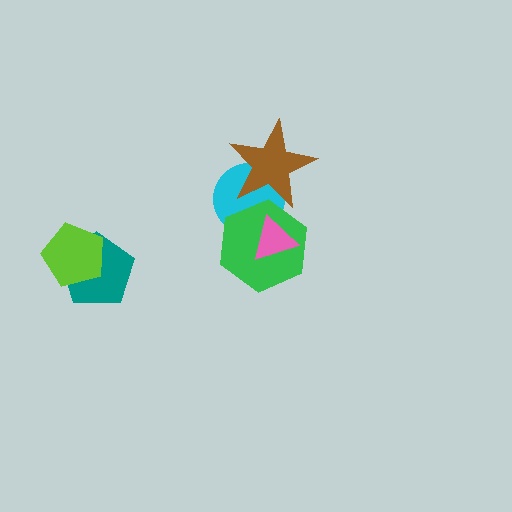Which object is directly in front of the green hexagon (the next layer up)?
The brown star is directly in front of the green hexagon.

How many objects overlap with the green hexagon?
3 objects overlap with the green hexagon.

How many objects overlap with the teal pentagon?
1 object overlaps with the teal pentagon.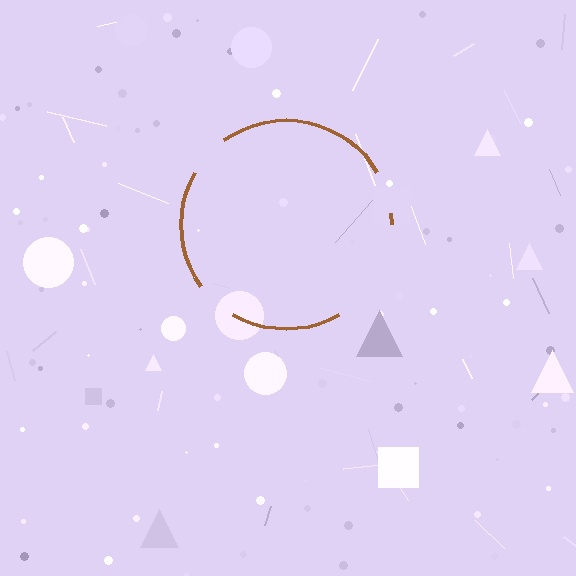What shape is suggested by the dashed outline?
The dashed outline suggests a circle.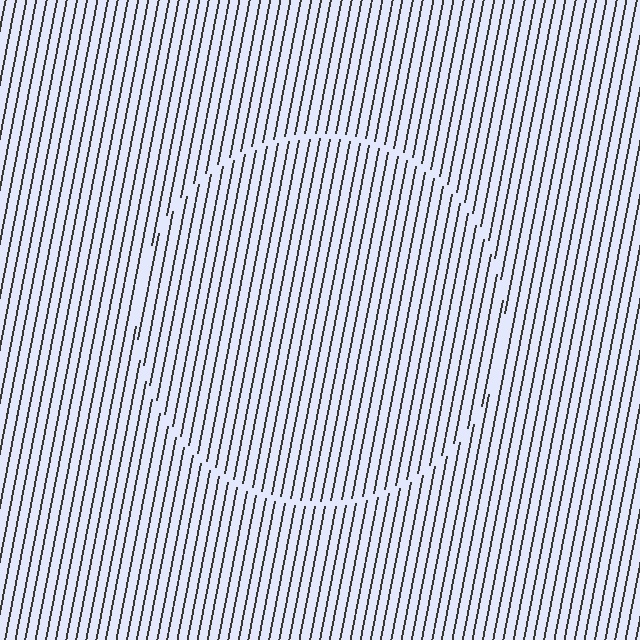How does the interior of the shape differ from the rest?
The interior of the shape contains the same grating, shifted by half a period — the contour is defined by the phase discontinuity where line-ends from the inner and outer gratings abut.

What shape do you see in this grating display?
An illusory circle. The interior of the shape contains the same grating, shifted by half a period — the contour is defined by the phase discontinuity where line-ends from the inner and outer gratings abut.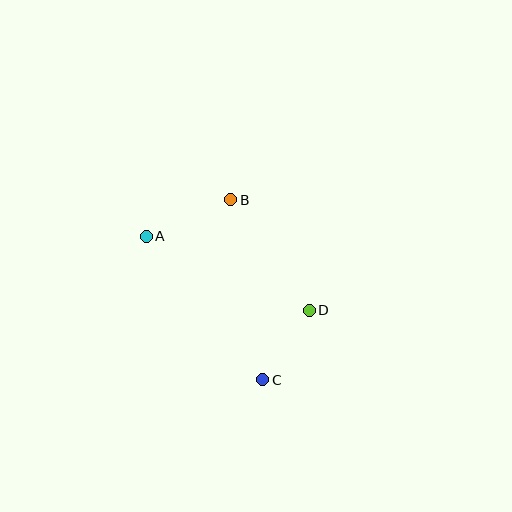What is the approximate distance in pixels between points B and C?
The distance between B and C is approximately 183 pixels.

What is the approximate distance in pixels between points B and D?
The distance between B and D is approximately 136 pixels.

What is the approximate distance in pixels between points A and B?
The distance between A and B is approximately 92 pixels.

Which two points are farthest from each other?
Points A and C are farthest from each other.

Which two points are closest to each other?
Points C and D are closest to each other.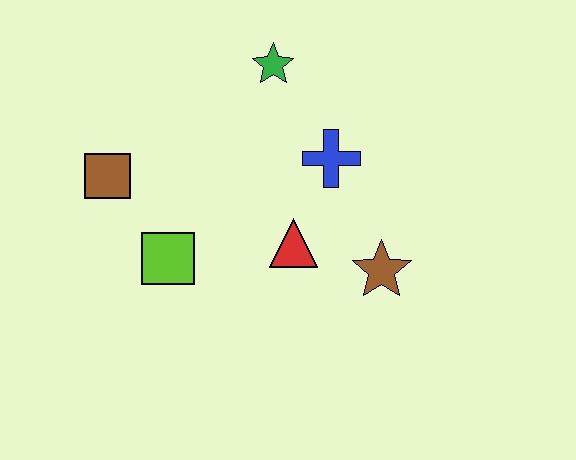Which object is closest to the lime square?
The brown square is closest to the lime square.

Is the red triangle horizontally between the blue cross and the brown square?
Yes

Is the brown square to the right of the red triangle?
No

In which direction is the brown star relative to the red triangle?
The brown star is to the right of the red triangle.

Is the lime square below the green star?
Yes